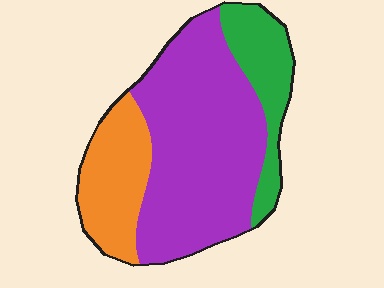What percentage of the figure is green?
Green covers about 20% of the figure.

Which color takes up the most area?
Purple, at roughly 60%.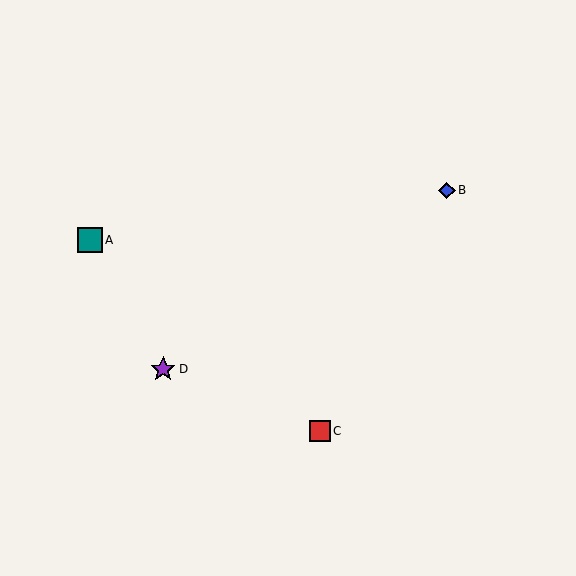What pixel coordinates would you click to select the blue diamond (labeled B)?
Click at (447, 190) to select the blue diamond B.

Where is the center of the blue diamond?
The center of the blue diamond is at (447, 190).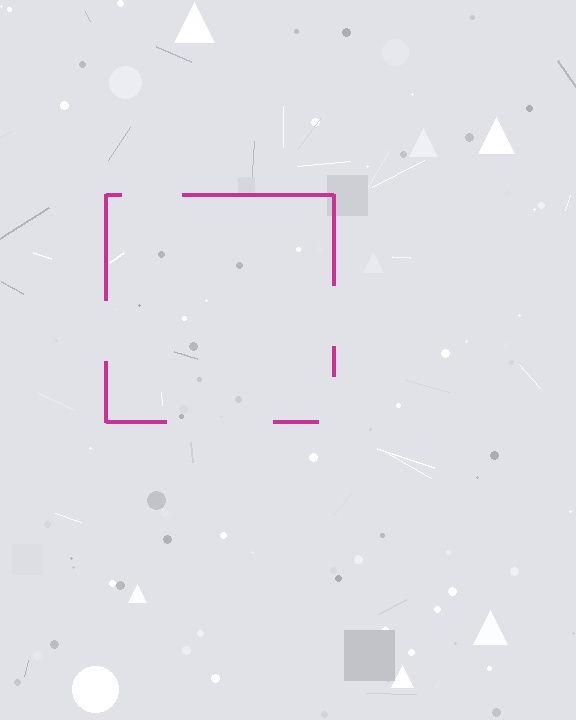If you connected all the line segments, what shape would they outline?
They would outline a square.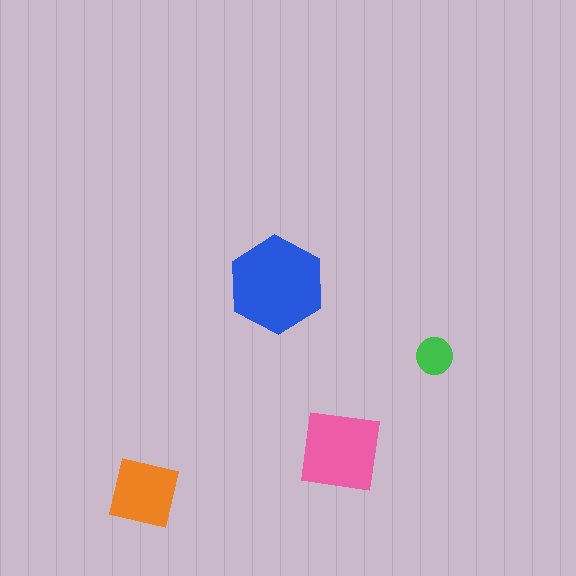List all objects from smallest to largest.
The green circle, the orange square, the pink square, the blue hexagon.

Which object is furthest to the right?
The green circle is rightmost.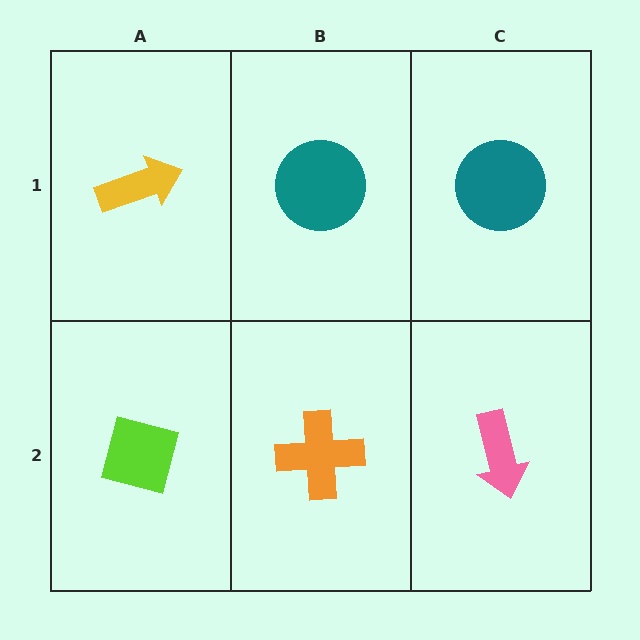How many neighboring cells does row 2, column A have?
2.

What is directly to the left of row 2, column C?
An orange cross.